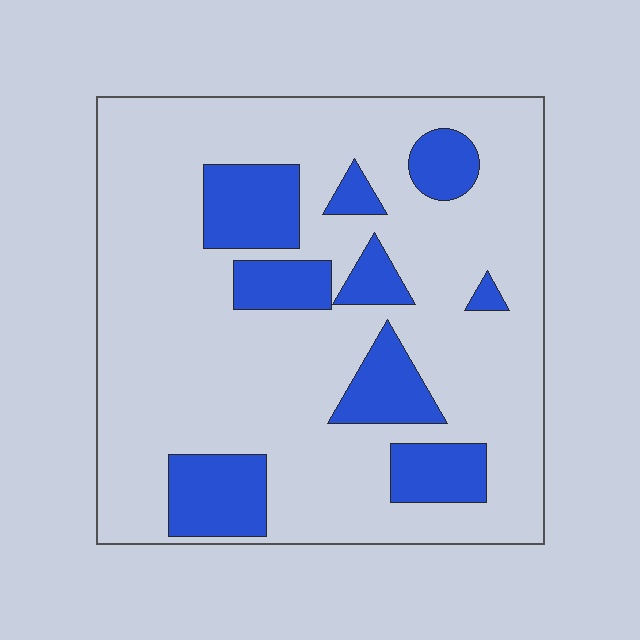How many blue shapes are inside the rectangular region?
9.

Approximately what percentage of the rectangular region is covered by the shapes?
Approximately 20%.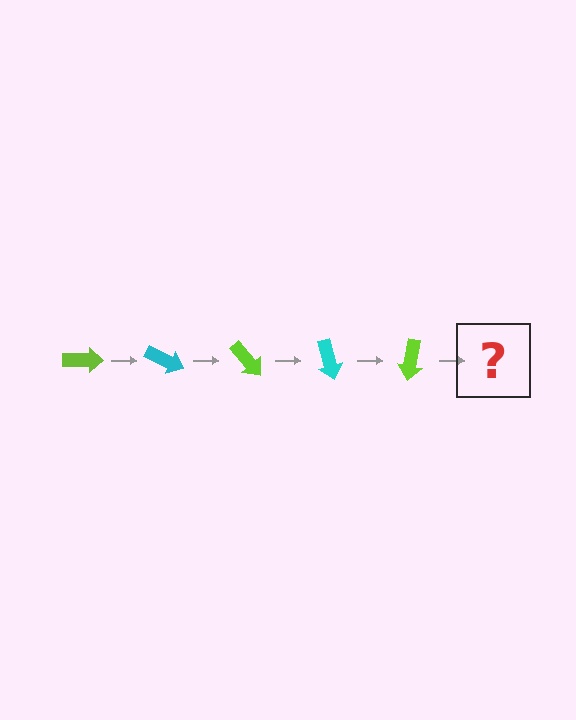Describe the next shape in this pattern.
It should be a cyan arrow, rotated 125 degrees from the start.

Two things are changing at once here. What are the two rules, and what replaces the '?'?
The two rules are that it rotates 25 degrees each step and the color cycles through lime and cyan. The '?' should be a cyan arrow, rotated 125 degrees from the start.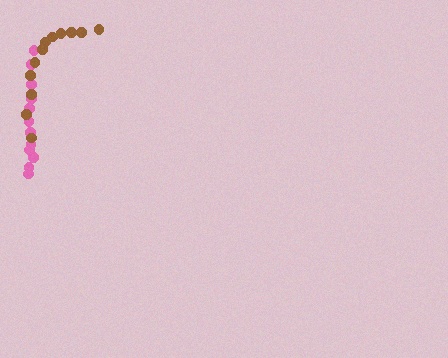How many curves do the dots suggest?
There are 2 distinct paths.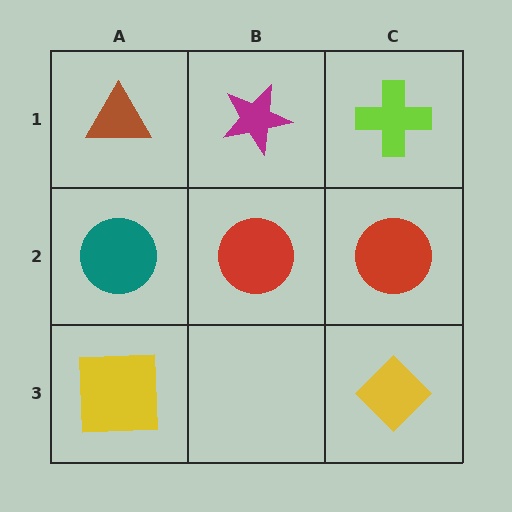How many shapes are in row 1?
3 shapes.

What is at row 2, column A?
A teal circle.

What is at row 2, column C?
A red circle.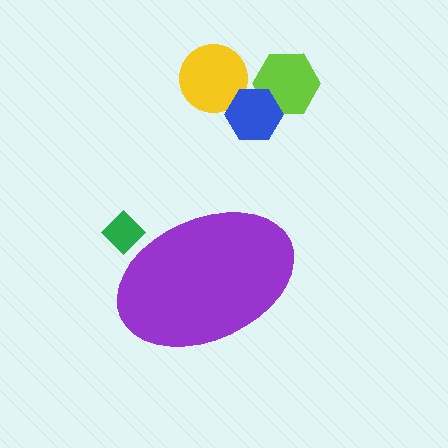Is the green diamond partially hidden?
Yes, the green diamond is partially hidden behind the purple ellipse.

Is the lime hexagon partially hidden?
No, the lime hexagon is fully visible.